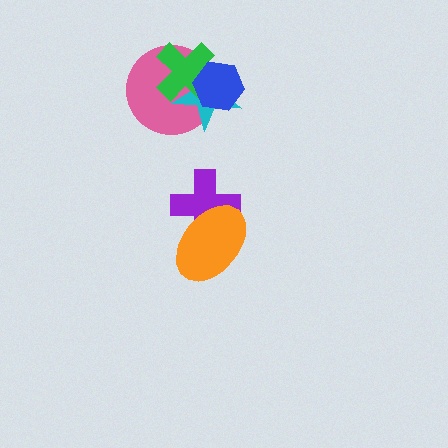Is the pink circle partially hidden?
Yes, it is partially covered by another shape.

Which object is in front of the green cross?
The blue hexagon is in front of the green cross.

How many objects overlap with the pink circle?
3 objects overlap with the pink circle.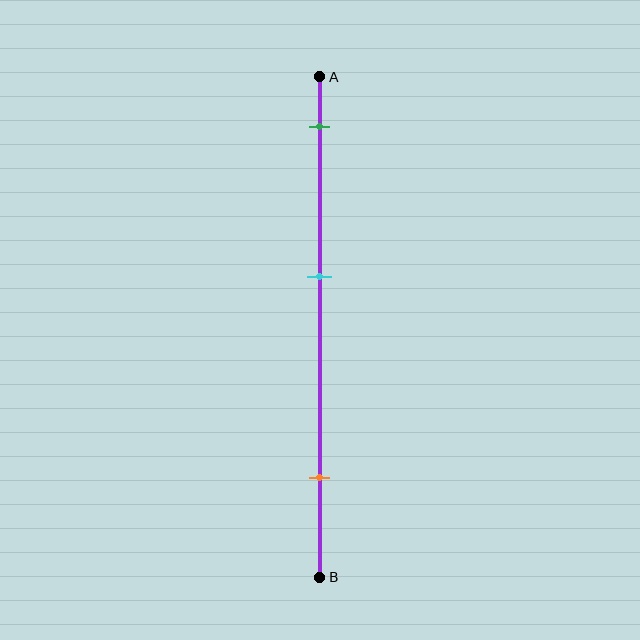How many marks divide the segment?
There are 3 marks dividing the segment.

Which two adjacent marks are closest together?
The green and cyan marks are the closest adjacent pair.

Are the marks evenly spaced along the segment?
Yes, the marks are approximately evenly spaced.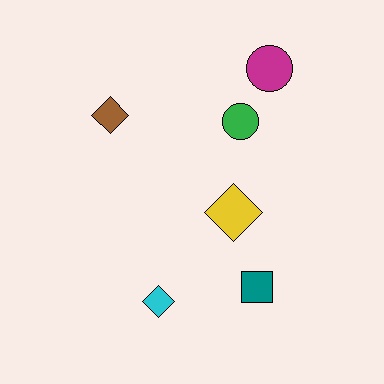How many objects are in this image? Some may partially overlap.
There are 6 objects.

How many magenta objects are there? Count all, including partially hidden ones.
There is 1 magenta object.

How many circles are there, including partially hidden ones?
There are 2 circles.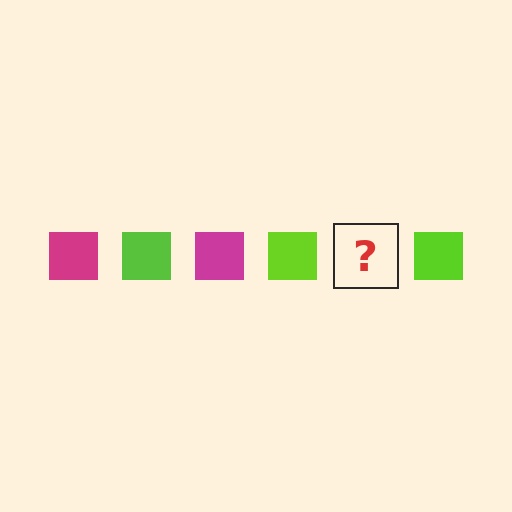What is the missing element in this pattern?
The missing element is a magenta square.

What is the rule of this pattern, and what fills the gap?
The rule is that the pattern cycles through magenta, lime squares. The gap should be filled with a magenta square.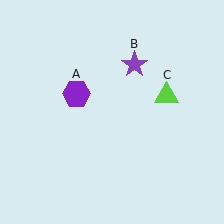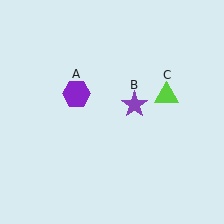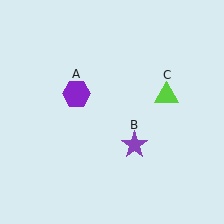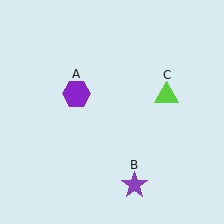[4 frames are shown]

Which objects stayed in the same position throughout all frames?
Purple hexagon (object A) and lime triangle (object C) remained stationary.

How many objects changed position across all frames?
1 object changed position: purple star (object B).